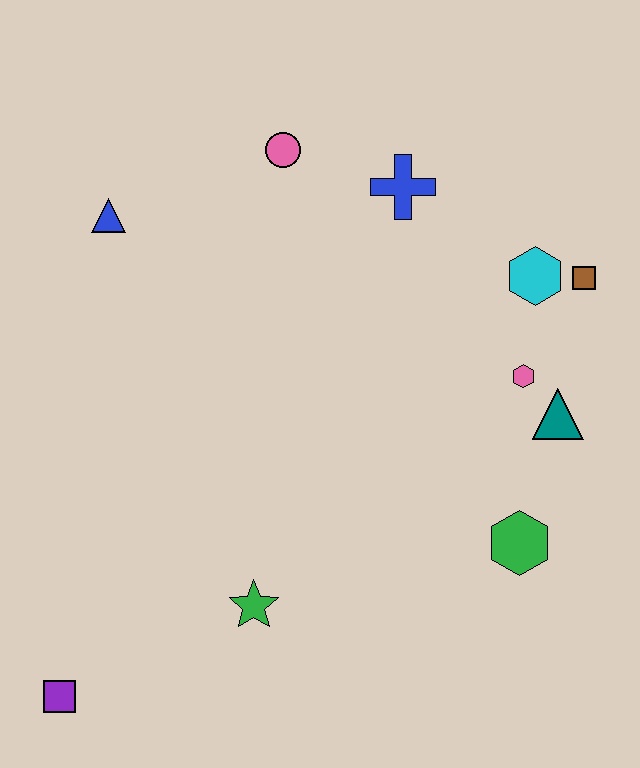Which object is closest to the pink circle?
The blue cross is closest to the pink circle.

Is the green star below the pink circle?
Yes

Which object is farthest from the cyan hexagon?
The purple square is farthest from the cyan hexagon.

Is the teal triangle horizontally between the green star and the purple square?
No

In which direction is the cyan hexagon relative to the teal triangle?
The cyan hexagon is above the teal triangle.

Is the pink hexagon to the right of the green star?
Yes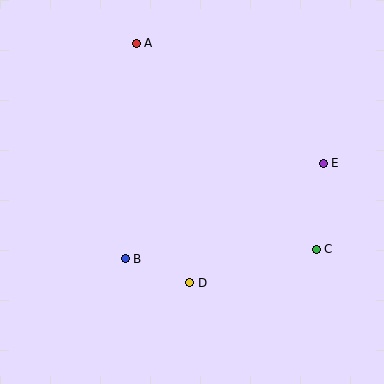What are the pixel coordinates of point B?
Point B is at (125, 259).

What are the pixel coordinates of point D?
Point D is at (190, 283).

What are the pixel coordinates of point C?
Point C is at (316, 249).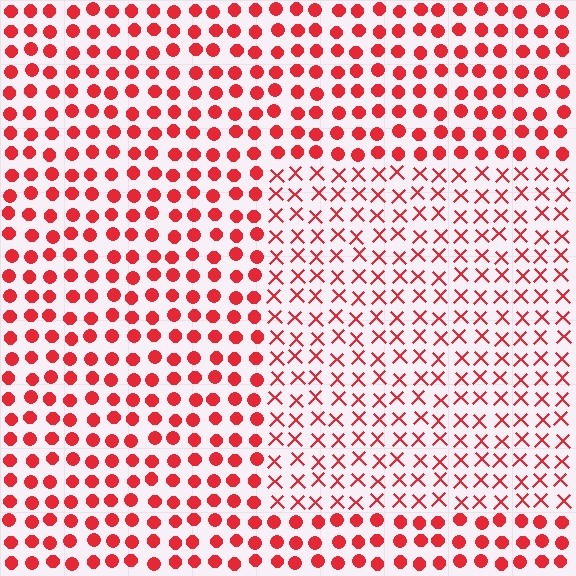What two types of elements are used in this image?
The image uses X marks inside the rectangle region and circles outside it.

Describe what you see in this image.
The image is filled with small red elements arranged in a uniform grid. A rectangle-shaped region contains X marks, while the surrounding area contains circles. The boundary is defined purely by the change in element shape.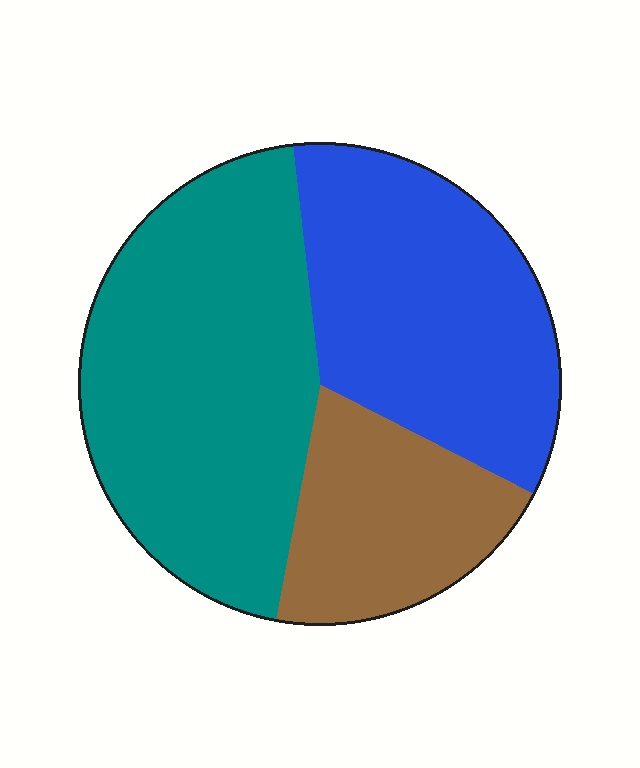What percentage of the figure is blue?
Blue covers around 35% of the figure.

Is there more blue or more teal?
Teal.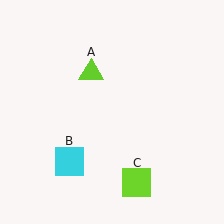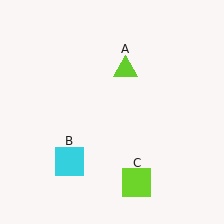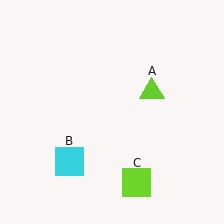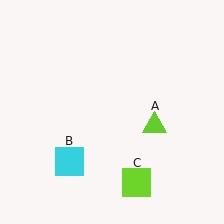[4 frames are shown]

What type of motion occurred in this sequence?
The lime triangle (object A) rotated clockwise around the center of the scene.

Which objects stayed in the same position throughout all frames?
Cyan square (object B) and lime square (object C) remained stationary.